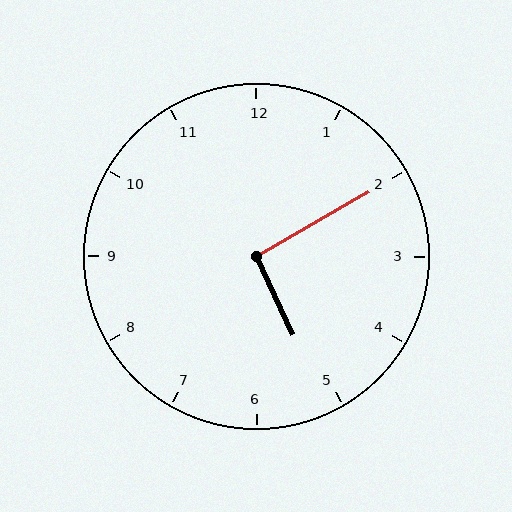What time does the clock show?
5:10.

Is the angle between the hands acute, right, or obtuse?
It is right.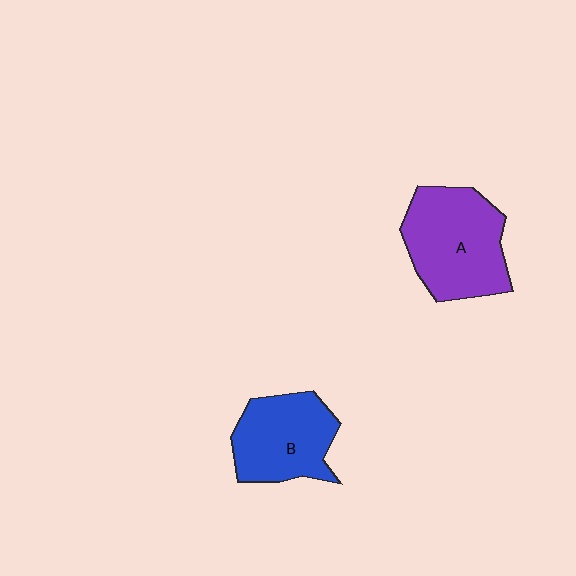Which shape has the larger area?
Shape A (purple).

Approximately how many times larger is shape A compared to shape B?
Approximately 1.2 times.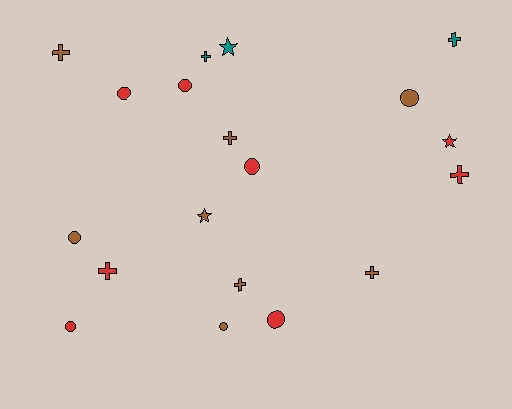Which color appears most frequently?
Brown, with 8 objects.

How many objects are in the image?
There are 19 objects.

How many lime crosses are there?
There are no lime crosses.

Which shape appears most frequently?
Circle, with 8 objects.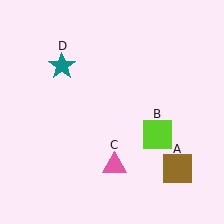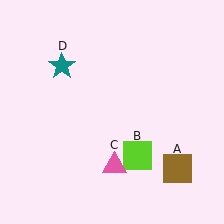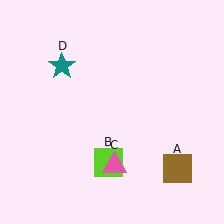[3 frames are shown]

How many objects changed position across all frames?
1 object changed position: lime square (object B).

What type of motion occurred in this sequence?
The lime square (object B) rotated clockwise around the center of the scene.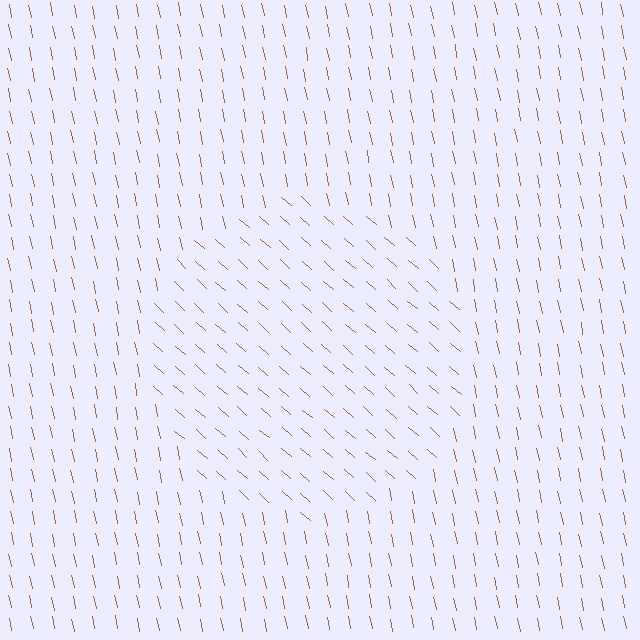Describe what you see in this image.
The image is filled with small brown line segments. A circle region in the image has lines oriented differently from the surrounding lines, creating a visible texture boundary.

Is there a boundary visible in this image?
Yes, there is a texture boundary formed by a change in line orientation.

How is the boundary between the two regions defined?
The boundary is defined purely by a change in line orientation (approximately 37 degrees difference). All lines are the same color and thickness.